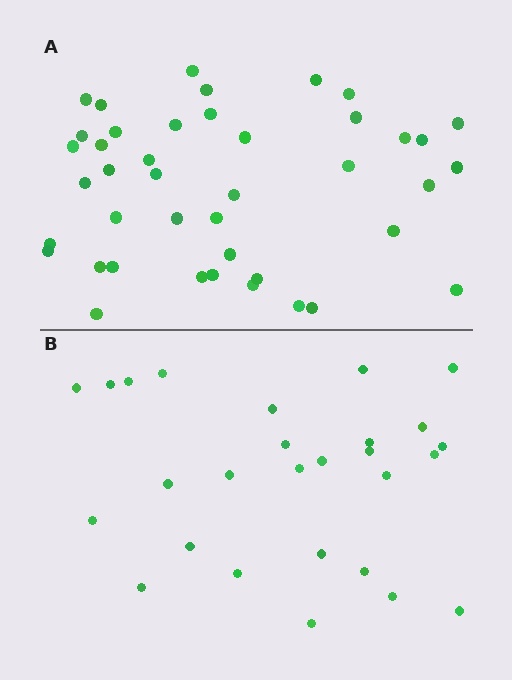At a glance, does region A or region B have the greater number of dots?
Region A (the top region) has more dots.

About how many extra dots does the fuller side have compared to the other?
Region A has approximately 15 more dots than region B.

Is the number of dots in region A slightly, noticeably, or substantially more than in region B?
Region A has substantially more. The ratio is roughly 1.6 to 1.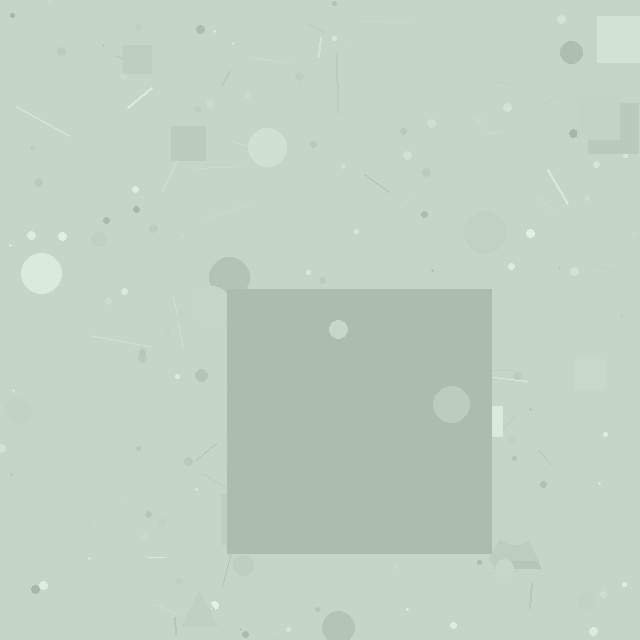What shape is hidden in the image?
A square is hidden in the image.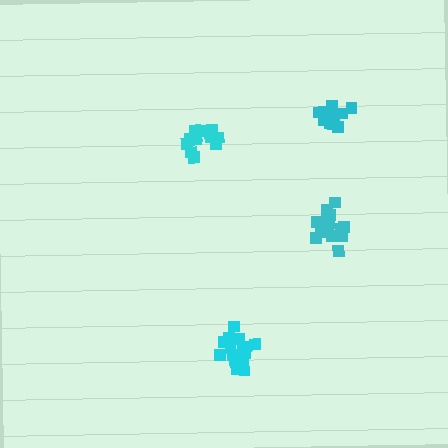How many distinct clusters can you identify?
There are 4 distinct clusters.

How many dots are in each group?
Group 1: 17 dots, Group 2: 15 dots, Group 3: 17 dots, Group 4: 14 dots (63 total).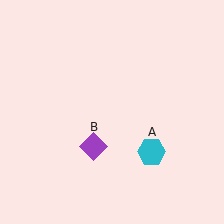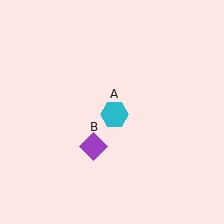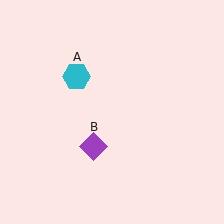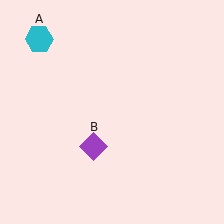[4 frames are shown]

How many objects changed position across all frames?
1 object changed position: cyan hexagon (object A).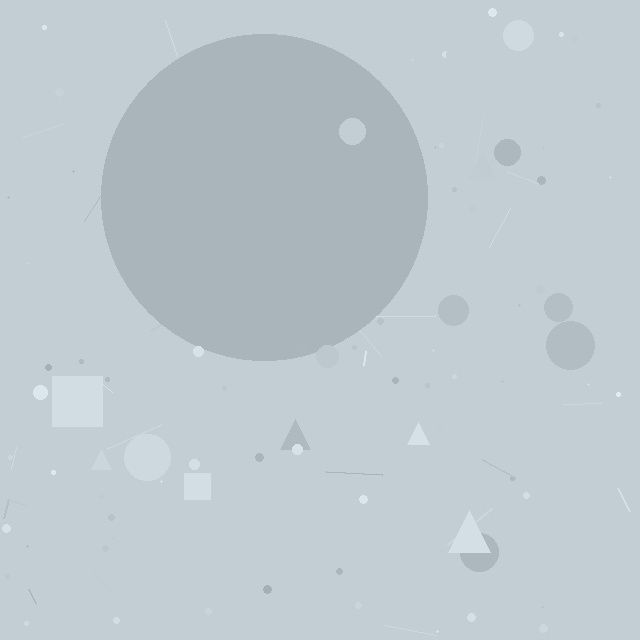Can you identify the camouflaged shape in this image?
The camouflaged shape is a circle.